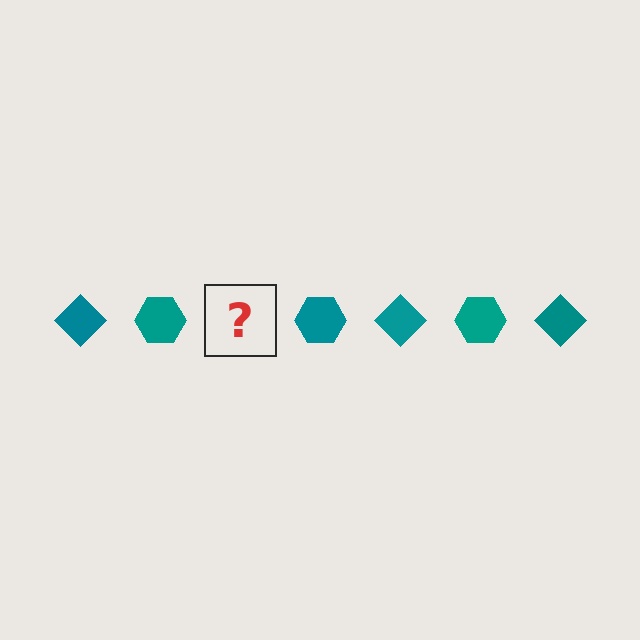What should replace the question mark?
The question mark should be replaced with a teal diamond.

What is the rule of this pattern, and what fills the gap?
The rule is that the pattern cycles through diamond, hexagon shapes in teal. The gap should be filled with a teal diamond.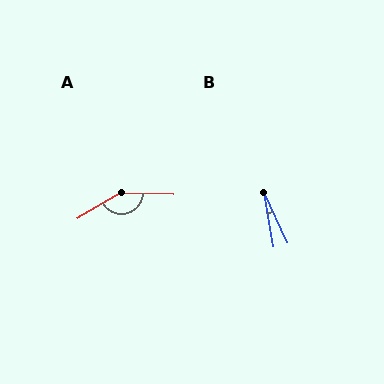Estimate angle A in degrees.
Approximately 147 degrees.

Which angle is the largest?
A, at approximately 147 degrees.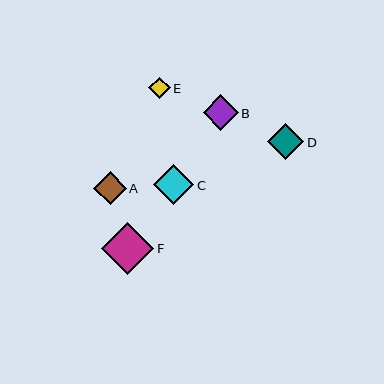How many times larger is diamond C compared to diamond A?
Diamond C is approximately 1.2 times the size of diamond A.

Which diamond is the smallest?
Diamond E is the smallest with a size of approximately 22 pixels.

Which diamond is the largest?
Diamond F is the largest with a size of approximately 52 pixels.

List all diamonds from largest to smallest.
From largest to smallest: F, C, D, B, A, E.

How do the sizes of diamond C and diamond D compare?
Diamond C and diamond D are approximately the same size.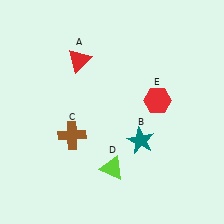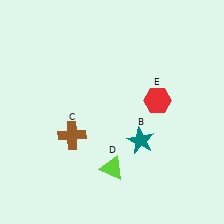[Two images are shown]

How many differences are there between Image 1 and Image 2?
There is 1 difference between the two images.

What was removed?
The red triangle (A) was removed in Image 2.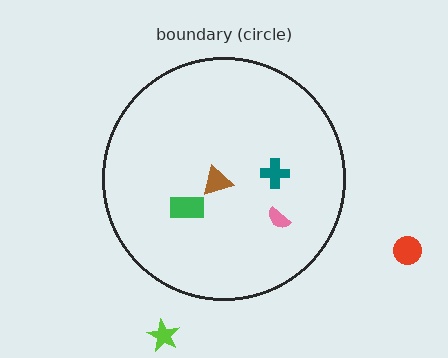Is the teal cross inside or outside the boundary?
Inside.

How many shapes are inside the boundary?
4 inside, 2 outside.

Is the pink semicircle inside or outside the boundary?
Inside.